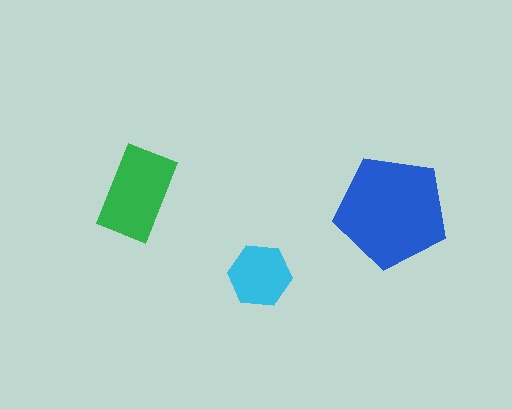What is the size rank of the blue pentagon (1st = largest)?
1st.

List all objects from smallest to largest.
The cyan hexagon, the green rectangle, the blue pentagon.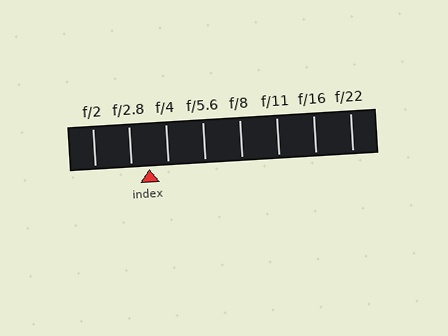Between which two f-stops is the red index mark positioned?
The index mark is between f/2.8 and f/4.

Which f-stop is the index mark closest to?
The index mark is closest to f/2.8.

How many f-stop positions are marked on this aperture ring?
There are 8 f-stop positions marked.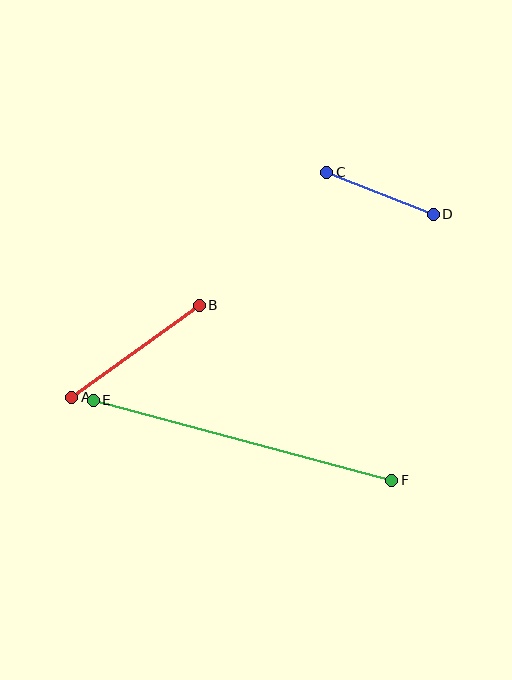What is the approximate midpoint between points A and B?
The midpoint is at approximately (136, 351) pixels.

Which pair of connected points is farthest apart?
Points E and F are farthest apart.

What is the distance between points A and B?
The distance is approximately 157 pixels.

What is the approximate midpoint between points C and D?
The midpoint is at approximately (380, 193) pixels.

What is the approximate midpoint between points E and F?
The midpoint is at approximately (243, 440) pixels.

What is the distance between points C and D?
The distance is approximately 115 pixels.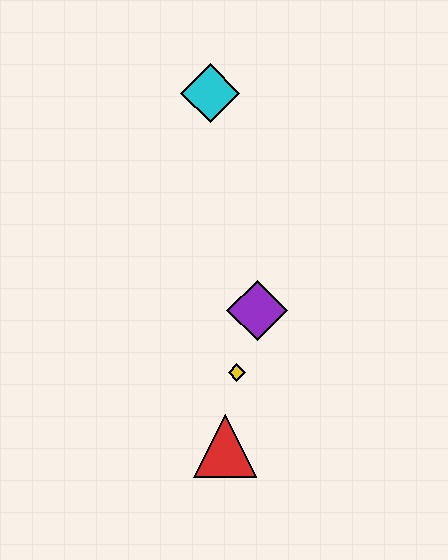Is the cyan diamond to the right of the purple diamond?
No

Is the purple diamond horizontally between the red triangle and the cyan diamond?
No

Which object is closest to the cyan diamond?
The purple diamond is closest to the cyan diamond.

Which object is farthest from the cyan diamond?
The red triangle is farthest from the cyan diamond.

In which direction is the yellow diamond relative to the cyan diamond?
The yellow diamond is below the cyan diamond.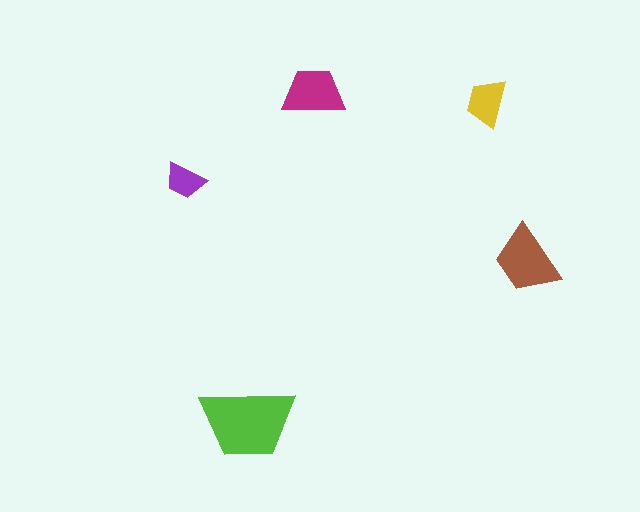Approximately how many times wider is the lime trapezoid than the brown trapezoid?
About 1.5 times wider.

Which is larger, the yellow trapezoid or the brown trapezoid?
The brown one.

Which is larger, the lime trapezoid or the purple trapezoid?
The lime one.